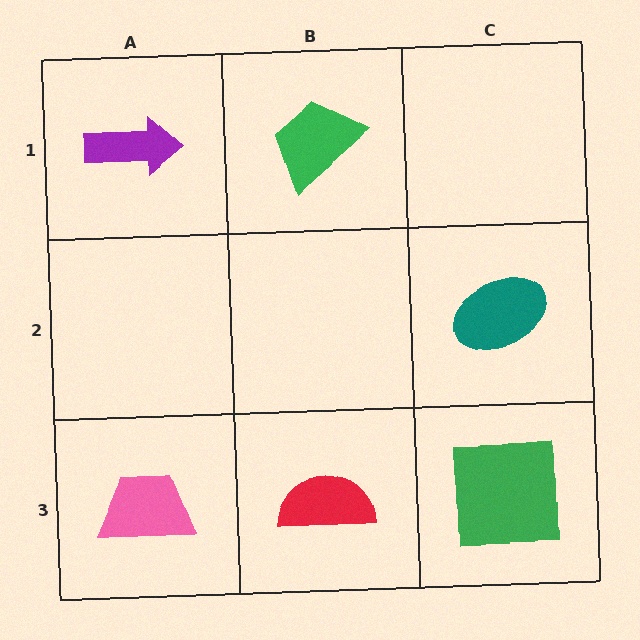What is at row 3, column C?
A green square.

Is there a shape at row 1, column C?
No, that cell is empty.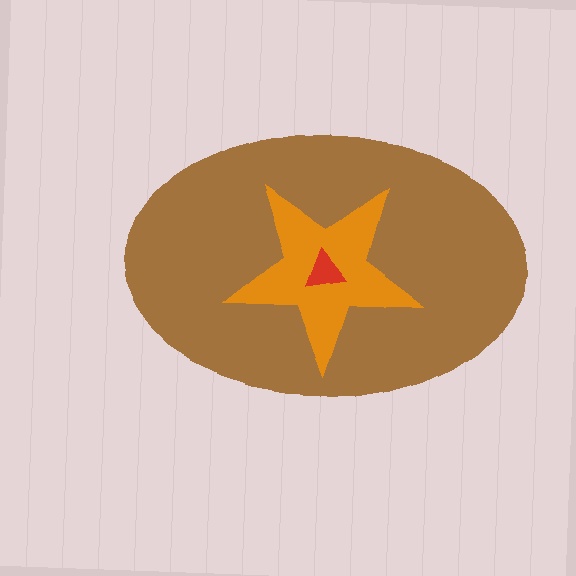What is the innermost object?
The red triangle.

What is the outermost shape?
The brown ellipse.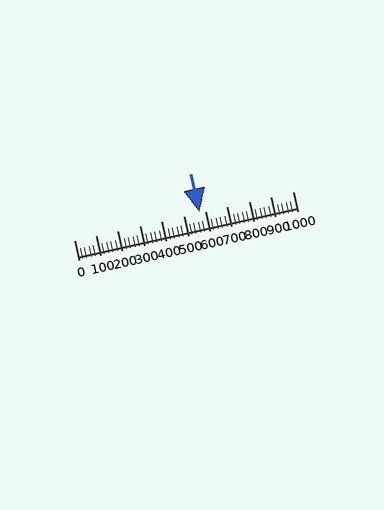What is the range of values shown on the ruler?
The ruler shows values from 0 to 1000.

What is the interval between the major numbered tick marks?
The major tick marks are spaced 100 units apart.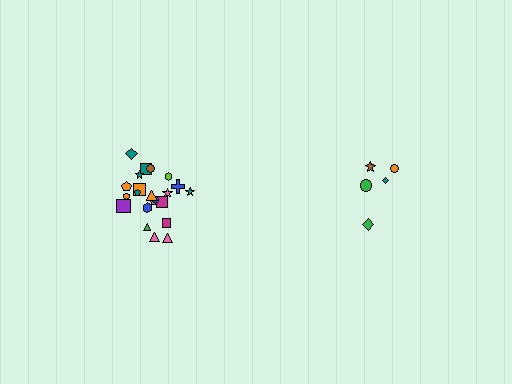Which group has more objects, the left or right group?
The left group.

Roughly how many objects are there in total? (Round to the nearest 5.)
Roughly 25 objects in total.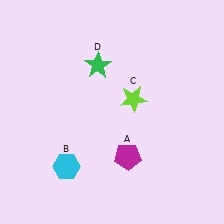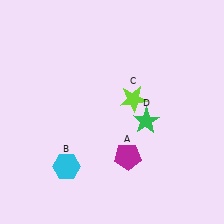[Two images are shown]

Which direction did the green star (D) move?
The green star (D) moved down.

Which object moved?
The green star (D) moved down.